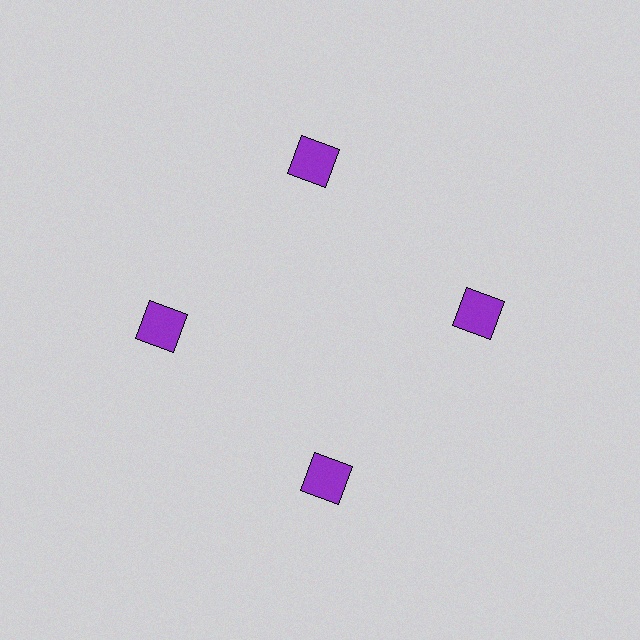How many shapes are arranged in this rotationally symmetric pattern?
There are 4 shapes, arranged in 4 groups of 1.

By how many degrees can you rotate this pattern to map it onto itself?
The pattern maps onto itself every 90 degrees of rotation.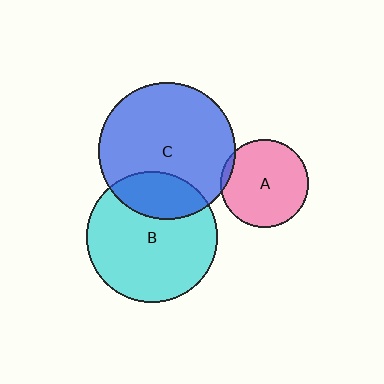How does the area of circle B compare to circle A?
Approximately 2.2 times.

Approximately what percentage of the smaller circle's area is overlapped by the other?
Approximately 5%.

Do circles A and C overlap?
Yes.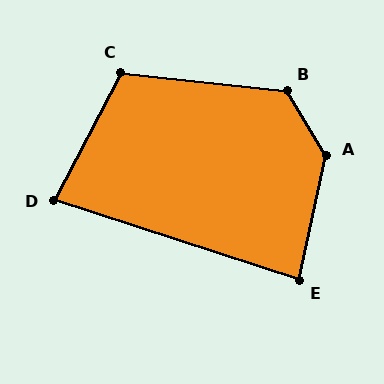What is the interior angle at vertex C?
Approximately 112 degrees (obtuse).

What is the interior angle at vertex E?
Approximately 84 degrees (acute).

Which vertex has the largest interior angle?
A, at approximately 137 degrees.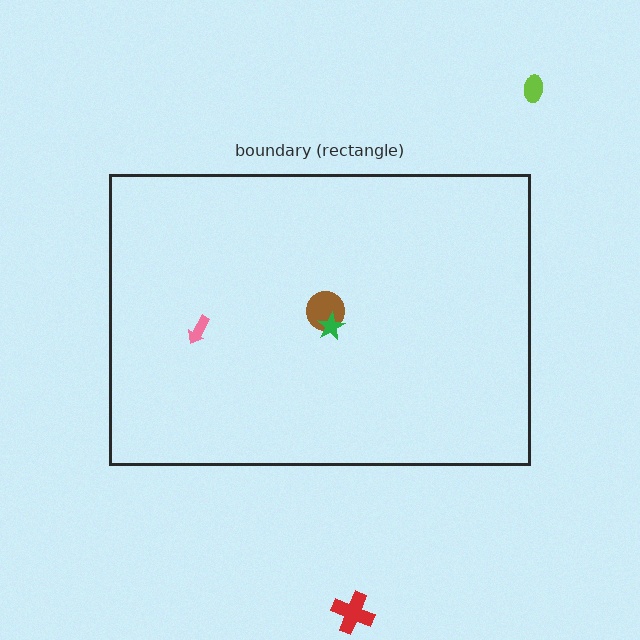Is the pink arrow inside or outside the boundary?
Inside.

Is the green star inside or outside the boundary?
Inside.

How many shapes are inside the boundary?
3 inside, 2 outside.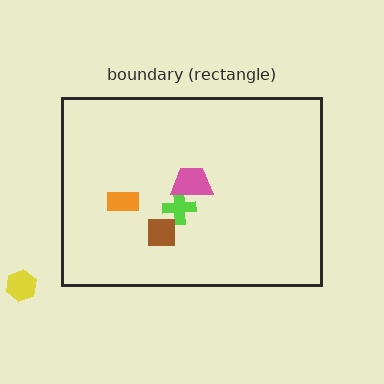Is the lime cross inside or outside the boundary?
Inside.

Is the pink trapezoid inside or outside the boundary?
Inside.